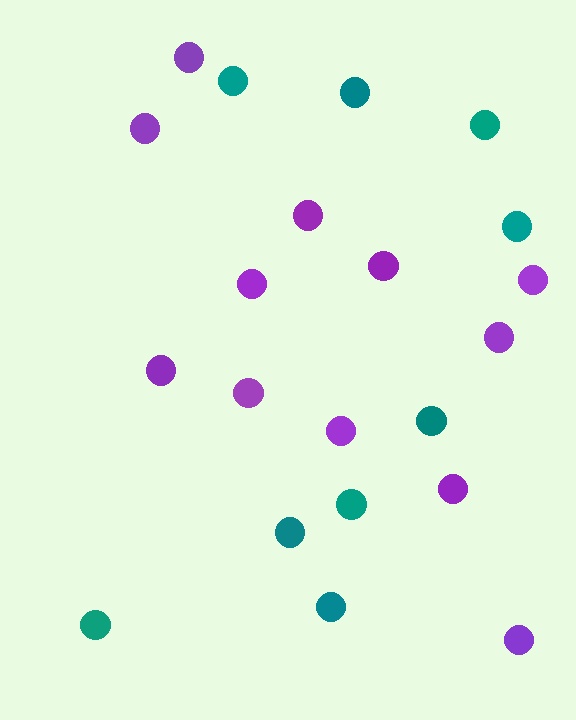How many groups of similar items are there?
There are 2 groups: one group of teal circles (9) and one group of purple circles (12).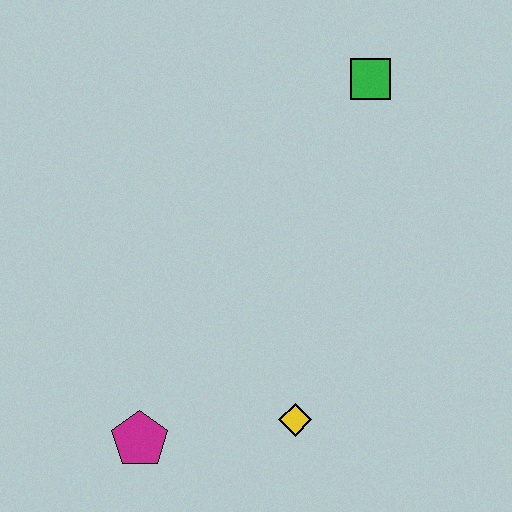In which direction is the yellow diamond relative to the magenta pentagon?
The yellow diamond is to the right of the magenta pentagon.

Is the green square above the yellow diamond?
Yes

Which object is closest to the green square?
The yellow diamond is closest to the green square.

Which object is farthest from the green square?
The magenta pentagon is farthest from the green square.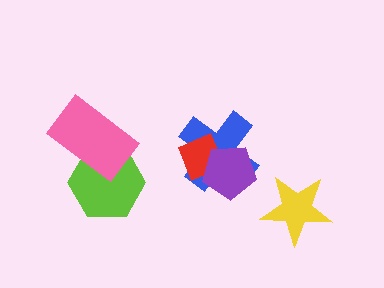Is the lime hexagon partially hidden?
Yes, it is partially covered by another shape.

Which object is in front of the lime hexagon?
The pink rectangle is in front of the lime hexagon.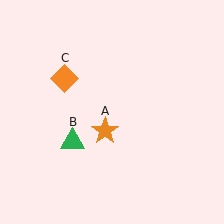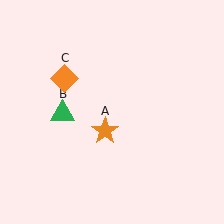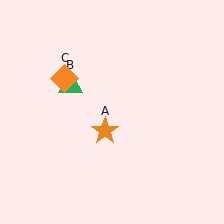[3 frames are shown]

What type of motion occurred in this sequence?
The green triangle (object B) rotated clockwise around the center of the scene.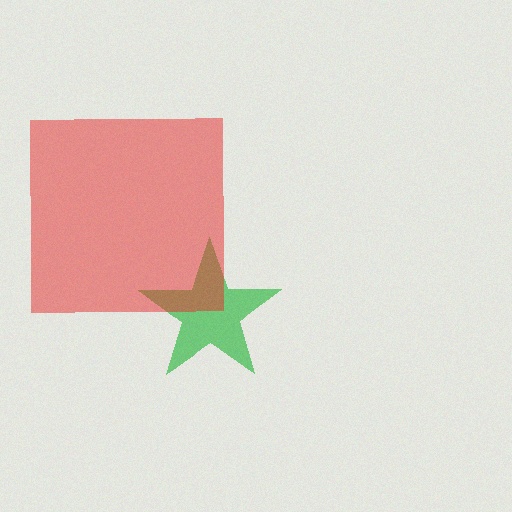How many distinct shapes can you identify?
There are 2 distinct shapes: a green star, a red square.